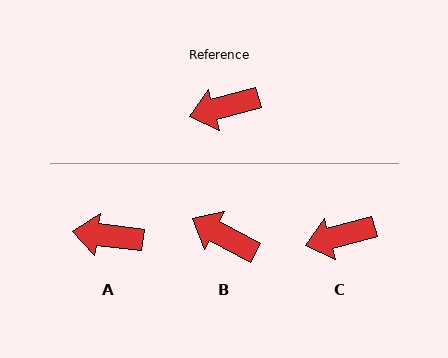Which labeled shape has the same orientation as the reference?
C.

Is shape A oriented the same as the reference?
No, it is off by about 22 degrees.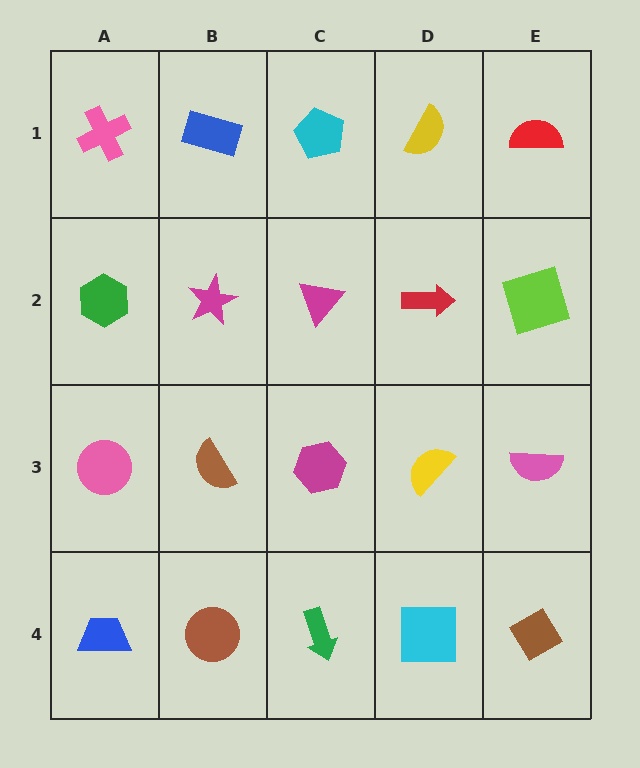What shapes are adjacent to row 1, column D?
A red arrow (row 2, column D), a cyan pentagon (row 1, column C), a red semicircle (row 1, column E).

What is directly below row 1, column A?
A green hexagon.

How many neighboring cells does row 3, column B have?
4.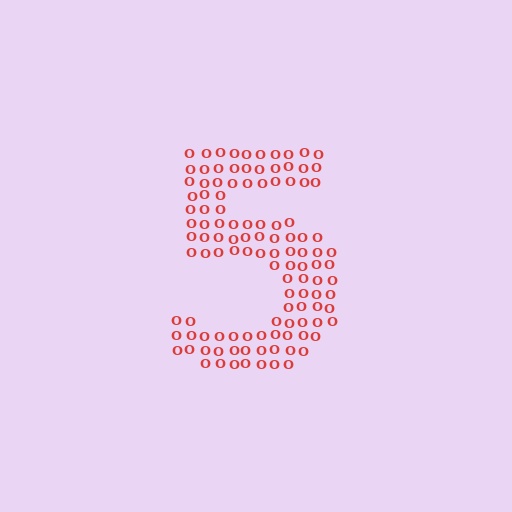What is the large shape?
The large shape is the digit 5.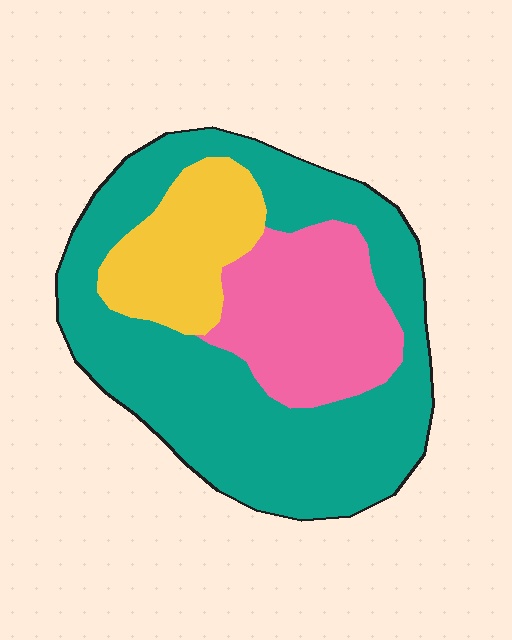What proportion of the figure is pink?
Pink takes up about one quarter (1/4) of the figure.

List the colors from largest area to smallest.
From largest to smallest: teal, pink, yellow.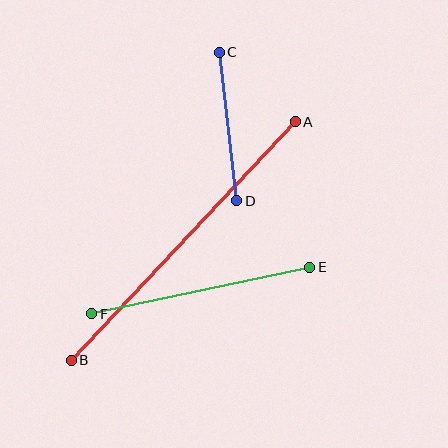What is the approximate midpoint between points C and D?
The midpoint is at approximately (228, 127) pixels.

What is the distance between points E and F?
The distance is approximately 223 pixels.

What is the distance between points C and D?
The distance is approximately 150 pixels.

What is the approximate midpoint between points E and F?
The midpoint is at approximately (201, 290) pixels.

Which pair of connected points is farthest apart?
Points A and B are farthest apart.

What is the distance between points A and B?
The distance is approximately 327 pixels.